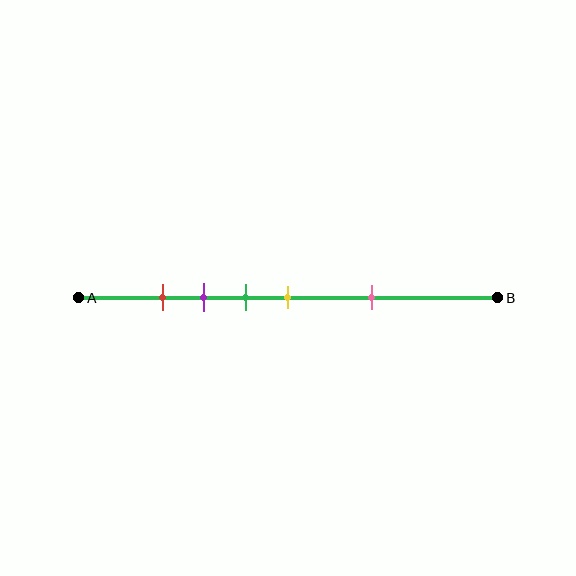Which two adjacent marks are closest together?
The red and purple marks are the closest adjacent pair.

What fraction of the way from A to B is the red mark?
The red mark is approximately 20% (0.2) of the way from A to B.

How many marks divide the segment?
There are 5 marks dividing the segment.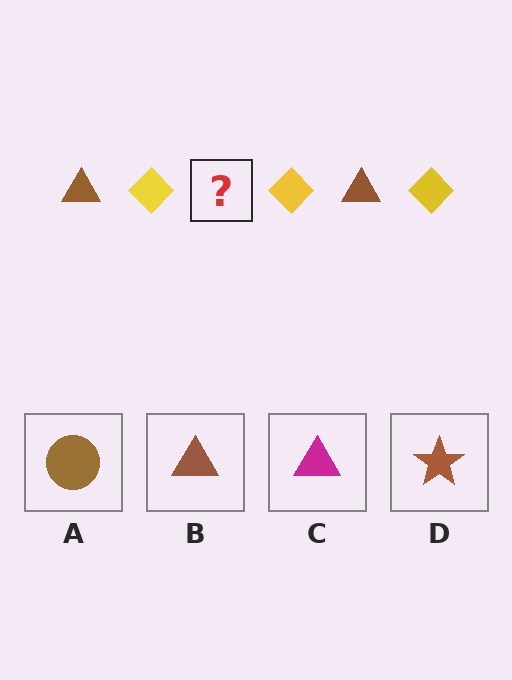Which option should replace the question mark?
Option B.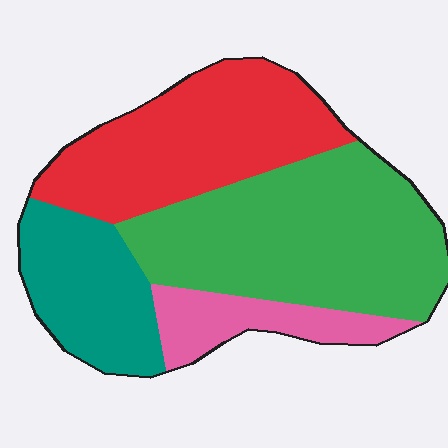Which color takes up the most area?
Green, at roughly 40%.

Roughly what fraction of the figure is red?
Red takes up about one third (1/3) of the figure.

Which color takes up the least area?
Pink, at roughly 10%.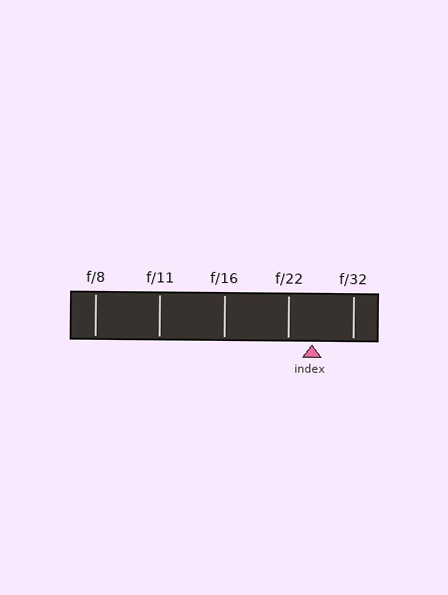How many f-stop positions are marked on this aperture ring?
There are 5 f-stop positions marked.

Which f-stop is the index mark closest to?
The index mark is closest to f/22.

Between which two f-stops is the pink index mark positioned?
The index mark is between f/22 and f/32.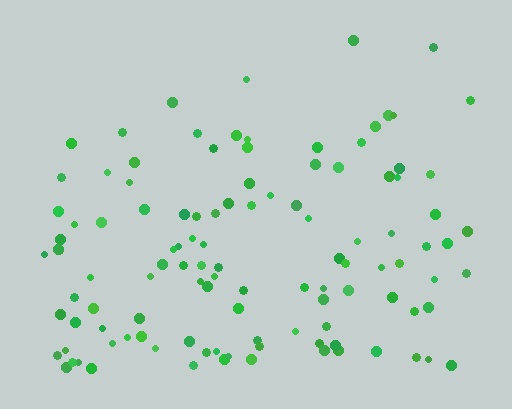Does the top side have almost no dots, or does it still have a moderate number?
Still a moderate number, just noticeably fewer than the bottom.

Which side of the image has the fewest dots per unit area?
The top.